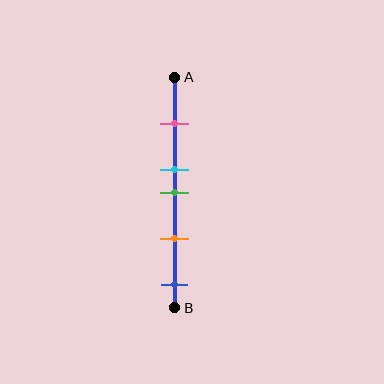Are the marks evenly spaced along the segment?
No, the marks are not evenly spaced.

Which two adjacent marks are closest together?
The cyan and green marks are the closest adjacent pair.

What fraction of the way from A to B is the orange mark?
The orange mark is approximately 70% (0.7) of the way from A to B.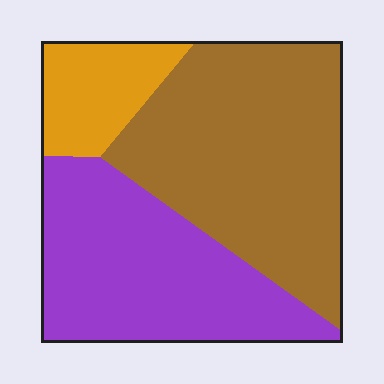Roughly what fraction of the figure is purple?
Purple covers roughly 40% of the figure.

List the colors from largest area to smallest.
From largest to smallest: brown, purple, orange.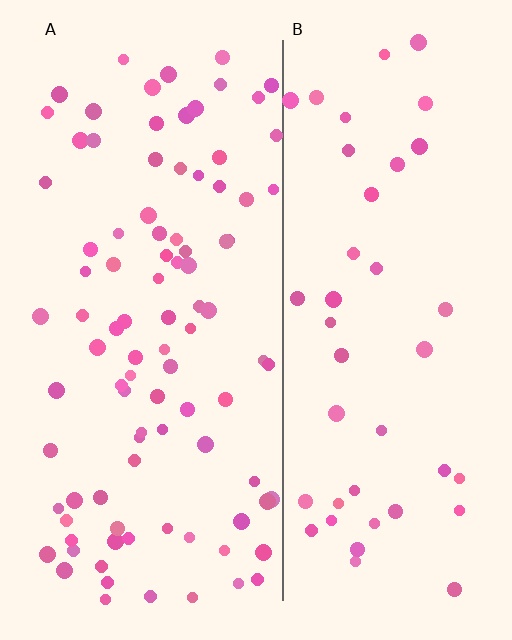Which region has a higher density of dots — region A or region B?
A (the left).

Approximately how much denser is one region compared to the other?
Approximately 2.2× — region A over region B.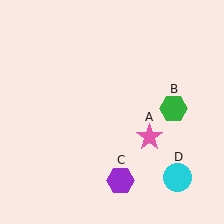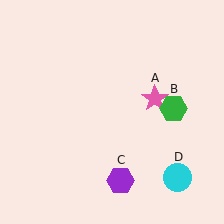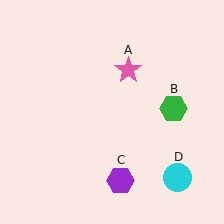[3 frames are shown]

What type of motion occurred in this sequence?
The pink star (object A) rotated counterclockwise around the center of the scene.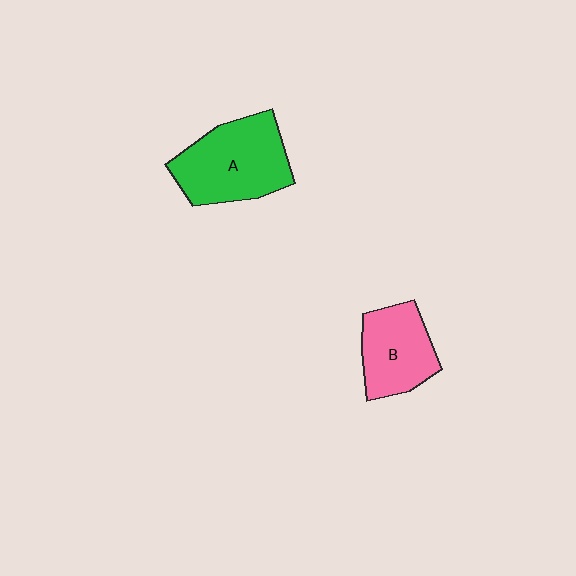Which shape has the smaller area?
Shape B (pink).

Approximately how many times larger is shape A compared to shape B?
Approximately 1.4 times.